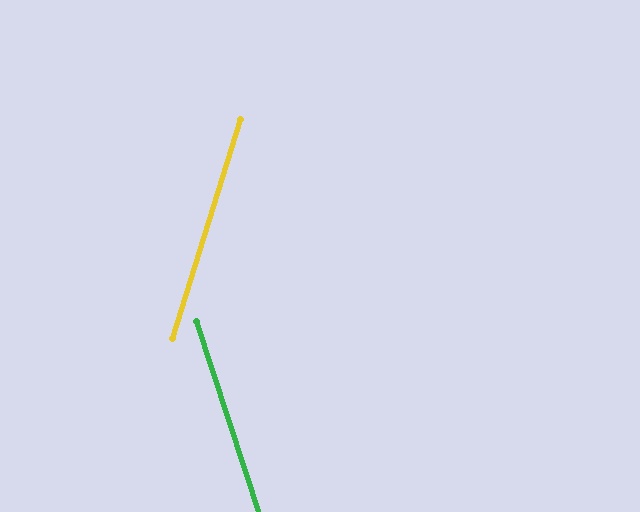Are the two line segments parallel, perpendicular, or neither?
Neither parallel nor perpendicular — they differ by about 35°.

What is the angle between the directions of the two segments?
Approximately 35 degrees.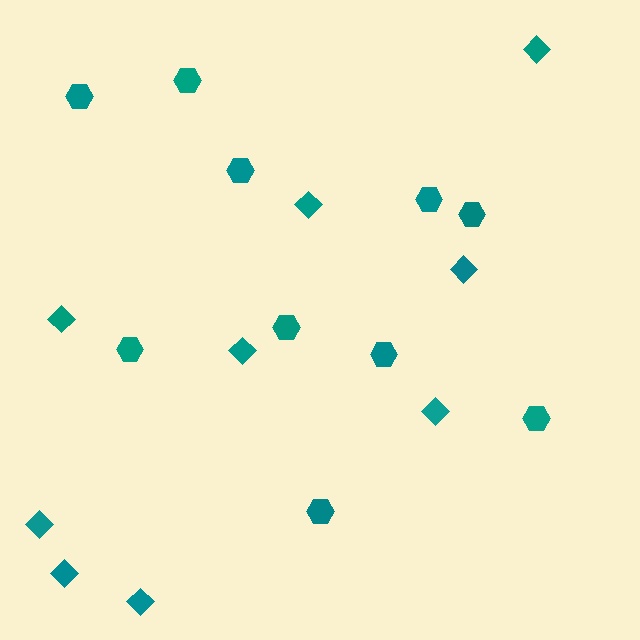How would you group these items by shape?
There are 2 groups: one group of hexagons (10) and one group of diamonds (9).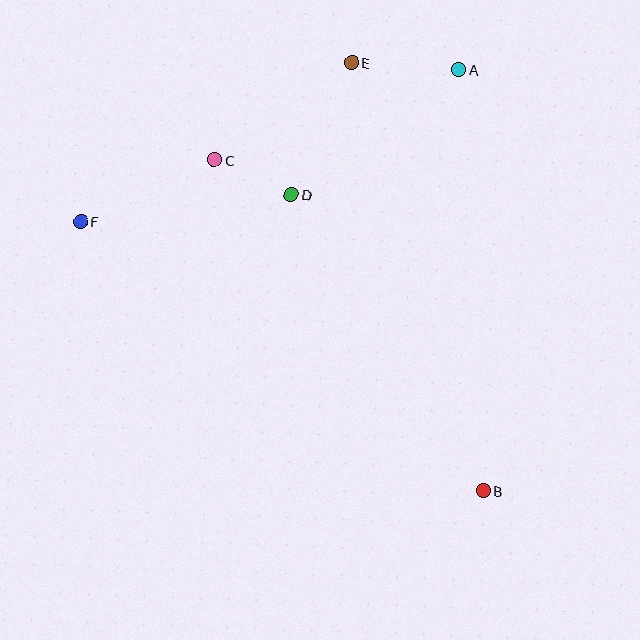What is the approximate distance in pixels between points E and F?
The distance between E and F is approximately 314 pixels.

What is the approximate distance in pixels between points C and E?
The distance between C and E is approximately 168 pixels.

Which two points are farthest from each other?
Points B and F are farthest from each other.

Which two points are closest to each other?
Points C and D are closest to each other.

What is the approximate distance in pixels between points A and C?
The distance between A and C is approximately 260 pixels.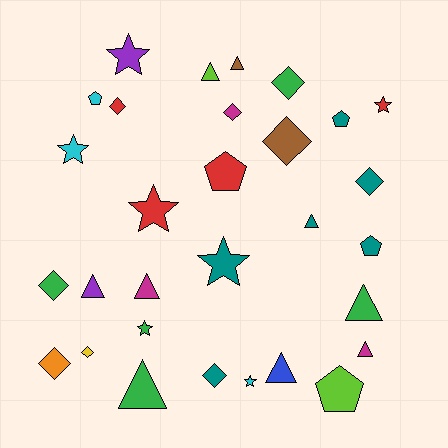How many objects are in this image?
There are 30 objects.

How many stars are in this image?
There are 7 stars.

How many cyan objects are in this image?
There are 3 cyan objects.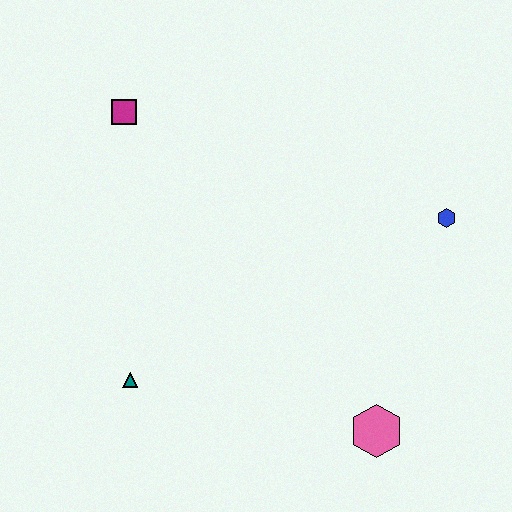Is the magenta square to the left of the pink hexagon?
Yes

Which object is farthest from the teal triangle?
The blue hexagon is farthest from the teal triangle.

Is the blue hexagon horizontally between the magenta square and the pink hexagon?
No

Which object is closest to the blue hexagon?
The pink hexagon is closest to the blue hexagon.